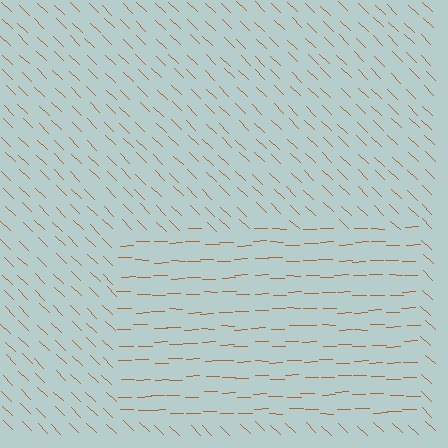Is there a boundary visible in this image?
Yes, there is a texture boundary formed by a change in line orientation.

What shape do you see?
I see a rectangle.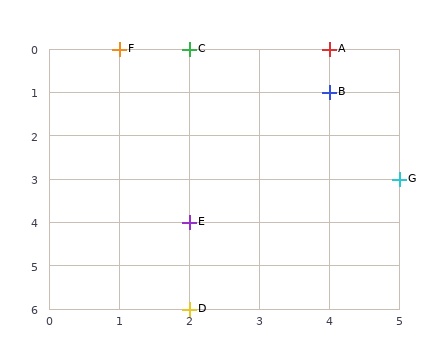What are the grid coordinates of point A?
Point A is at grid coordinates (4, 0).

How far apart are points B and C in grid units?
Points B and C are 2 columns and 1 row apart (about 2.2 grid units diagonally).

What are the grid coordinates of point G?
Point G is at grid coordinates (5, 3).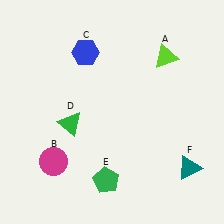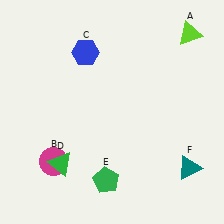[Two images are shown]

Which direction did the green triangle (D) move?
The green triangle (D) moved down.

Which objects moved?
The objects that moved are: the lime triangle (A), the green triangle (D).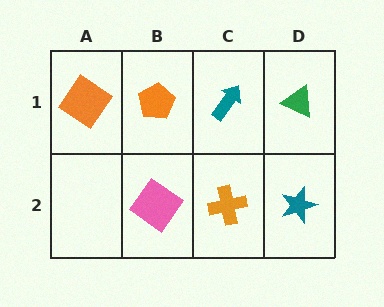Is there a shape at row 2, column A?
No, that cell is empty.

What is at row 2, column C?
An orange cross.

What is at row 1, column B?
An orange pentagon.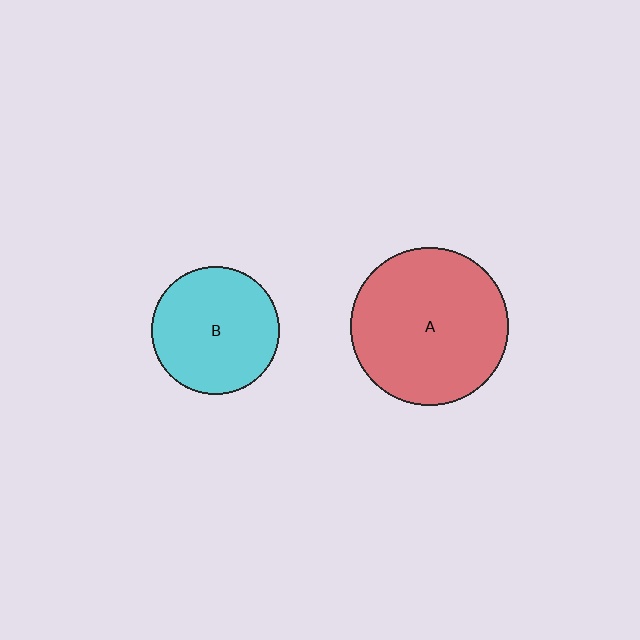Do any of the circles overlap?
No, none of the circles overlap.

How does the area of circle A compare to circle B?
Approximately 1.5 times.